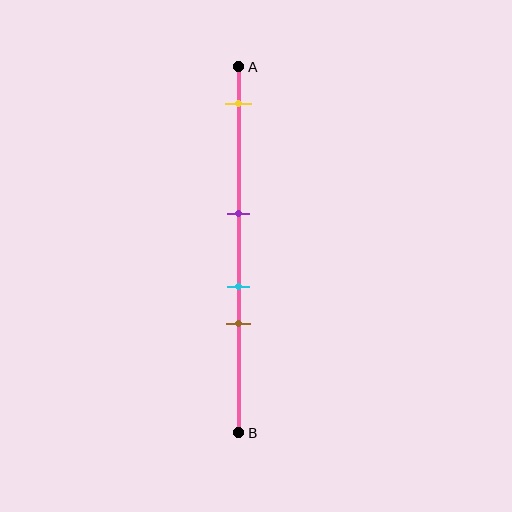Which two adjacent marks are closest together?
The cyan and brown marks are the closest adjacent pair.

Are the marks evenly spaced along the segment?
No, the marks are not evenly spaced.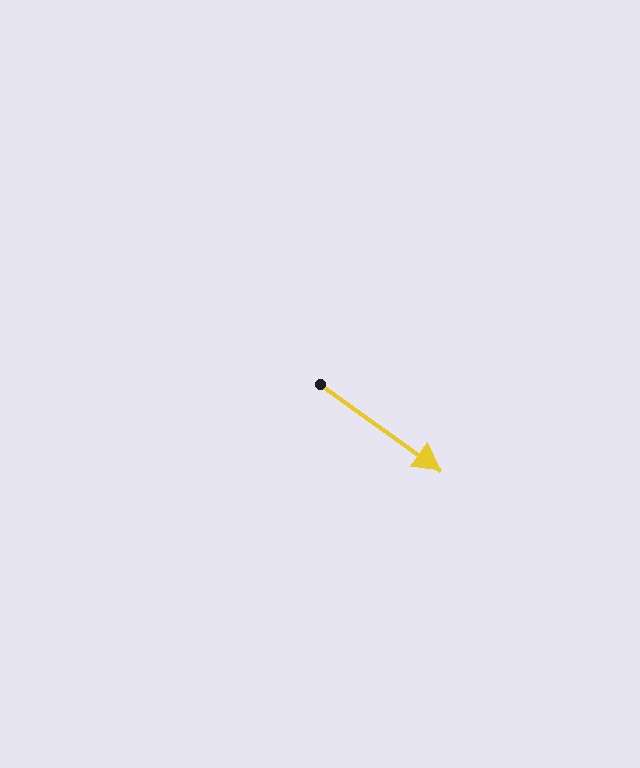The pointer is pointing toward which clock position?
Roughly 4 o'clock.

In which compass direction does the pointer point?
Southeast.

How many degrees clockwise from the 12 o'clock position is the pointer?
Approximately 126 degrees.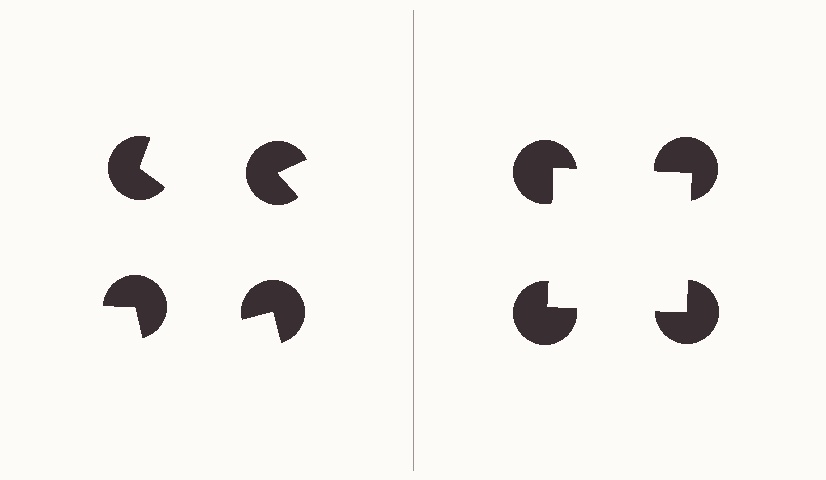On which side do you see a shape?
An illusory square appears on the right side. On the left side the wedge cuts are rotated, so no coherent shape forms.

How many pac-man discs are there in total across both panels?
8 — 4 on each side.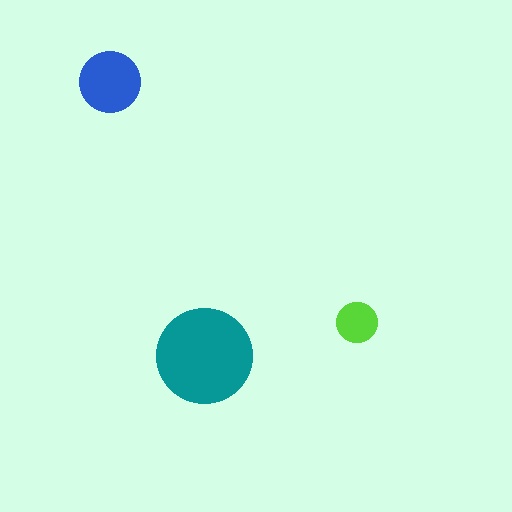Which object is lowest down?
The teal circle is bottommost.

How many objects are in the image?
There are 3 objects in the image.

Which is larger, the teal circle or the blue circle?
The teal one.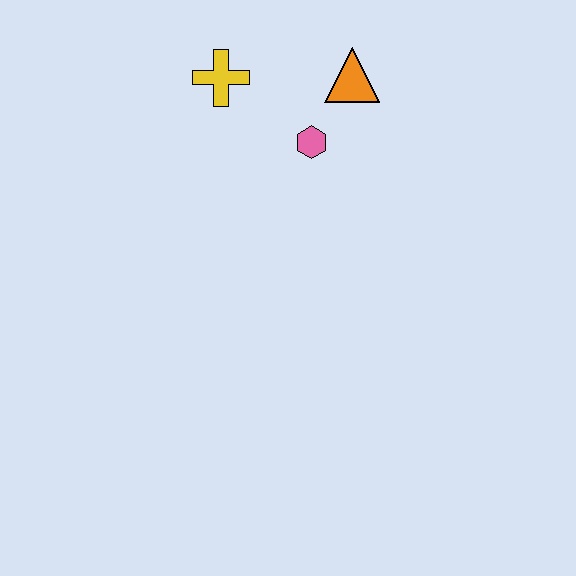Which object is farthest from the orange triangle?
The yellow cross is farthest from the orange triangle.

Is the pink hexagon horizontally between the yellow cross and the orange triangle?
Yes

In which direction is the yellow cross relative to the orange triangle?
The yellow cross is to the left of the orange triangle.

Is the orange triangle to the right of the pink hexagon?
Yes